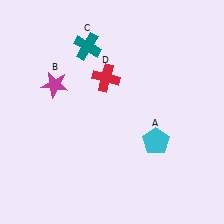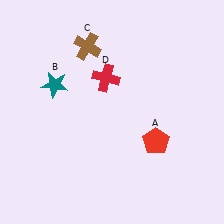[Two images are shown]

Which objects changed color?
A changed from cyan to red. B changed from magenta to teal. C changed from teal to brown.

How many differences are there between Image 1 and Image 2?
There are 3 differences between the two images.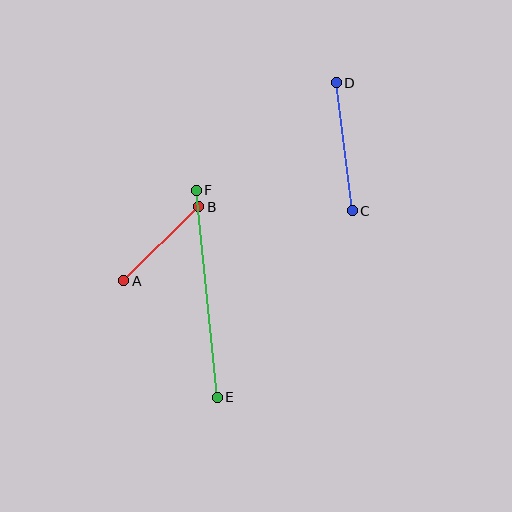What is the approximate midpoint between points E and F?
The midpoint is at approximately (207, 294) pixels.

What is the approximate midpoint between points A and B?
The midpoint is at approximately (161, 244) pixels.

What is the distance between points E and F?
The distance is approximately 208 pixels.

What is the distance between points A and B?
The distance is approximately 105 pixels.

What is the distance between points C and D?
The distance is approximately 129 pixels.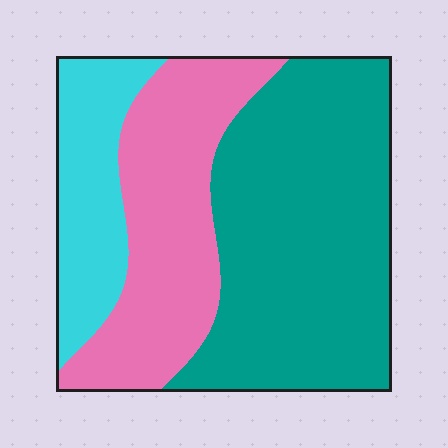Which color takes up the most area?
Teal, at roughly 50%.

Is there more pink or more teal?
Teal.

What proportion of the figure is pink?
Pink takes up about one third (1/3) of the figure.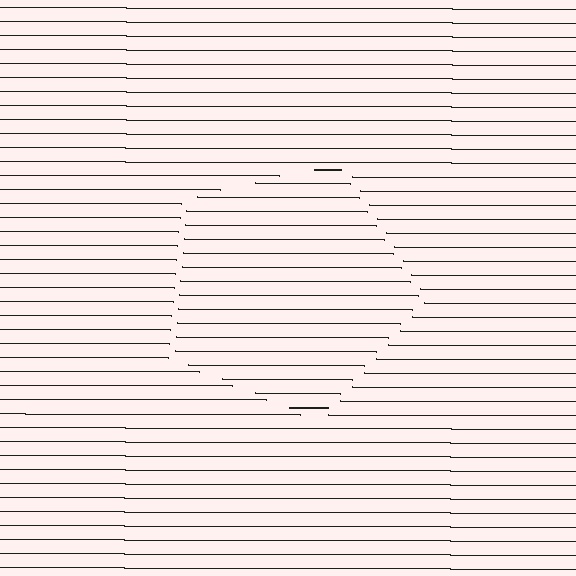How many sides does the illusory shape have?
5 sides — the line-ends trace a pentagon.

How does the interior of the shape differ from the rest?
The interior of the shape contains the same grating, shifted by half a period — the contour is defined by the phase discontinuity where line-ends from the inner and outer gratings abut.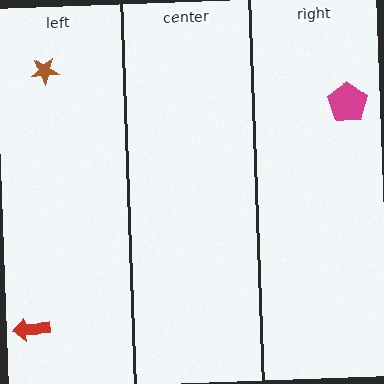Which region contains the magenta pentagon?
The right region.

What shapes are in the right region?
The magenta pentagon.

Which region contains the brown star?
The left region.